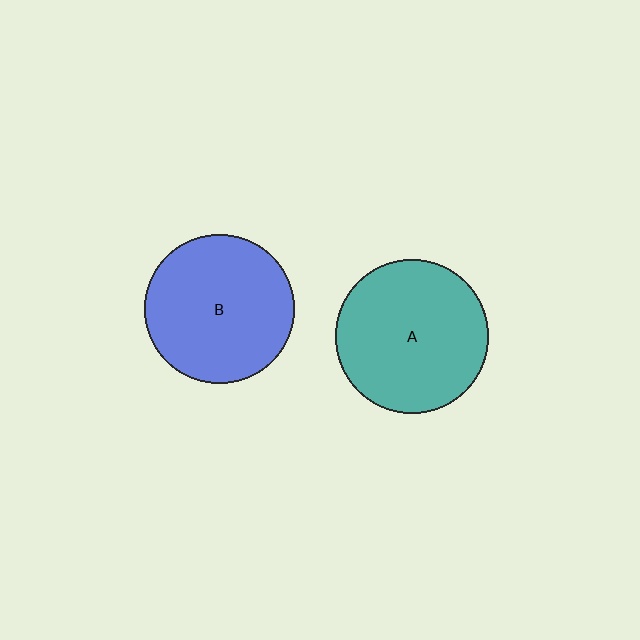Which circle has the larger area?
Circle A (teal).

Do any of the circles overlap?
No, none of the circles overlap.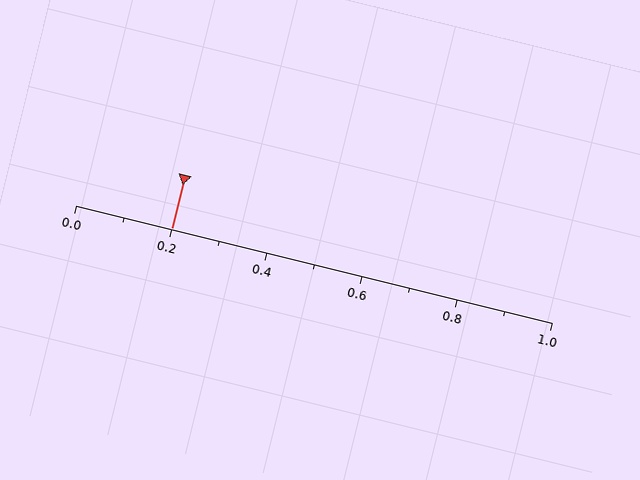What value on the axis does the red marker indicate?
The marker indicates approximately 0.2.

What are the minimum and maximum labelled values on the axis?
The axis runs from 0.0 to 1.0.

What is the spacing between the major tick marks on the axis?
The major ticks are spaced 0.2 apart.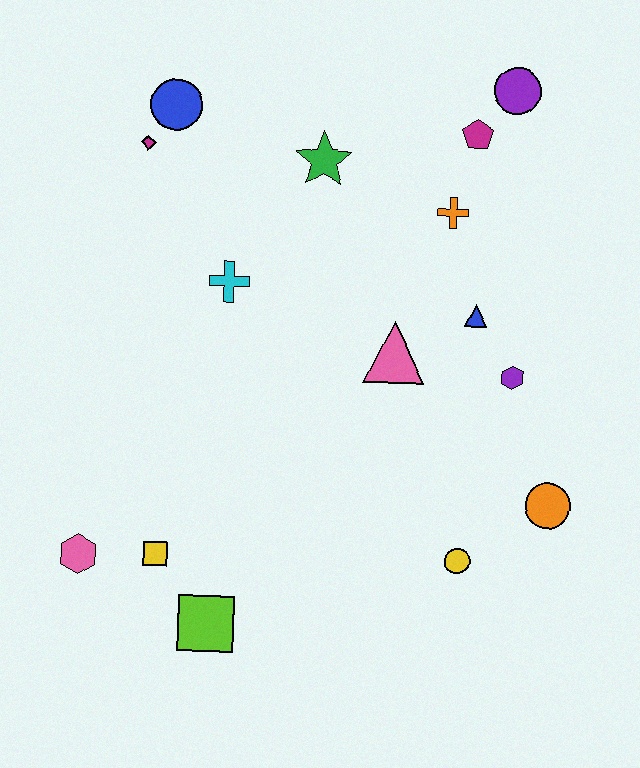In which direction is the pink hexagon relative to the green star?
The pink hexagon is below the green star.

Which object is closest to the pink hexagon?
The yellow square is closest to the pink hexagon.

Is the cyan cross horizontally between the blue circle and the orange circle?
Yes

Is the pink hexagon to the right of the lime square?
No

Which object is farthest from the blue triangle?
The pink hexagon is farthest from the blue triangle.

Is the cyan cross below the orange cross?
Yes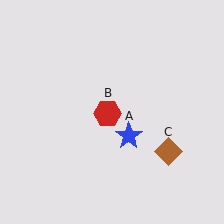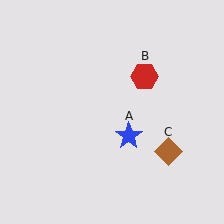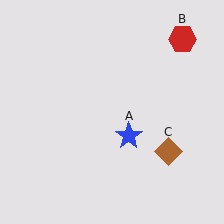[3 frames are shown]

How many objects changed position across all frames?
1 object changed position: red hexagon (object B).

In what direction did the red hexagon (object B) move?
The red hexagon (object B) moved up and to the right.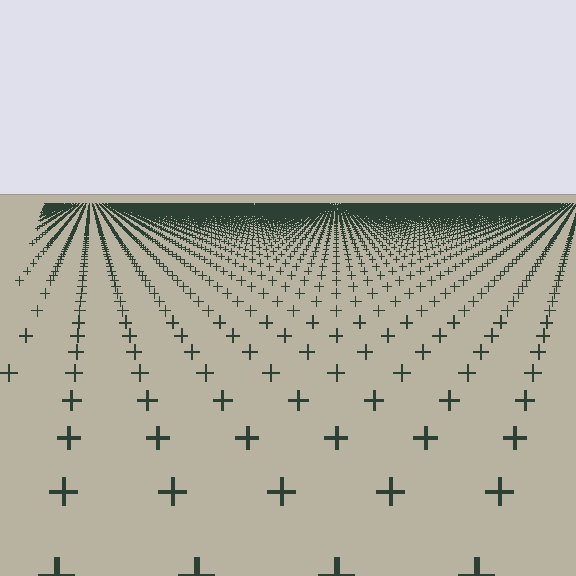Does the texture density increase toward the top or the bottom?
Density increases toward the top.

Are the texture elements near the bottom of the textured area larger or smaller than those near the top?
Larger. Near the bottom, elements are closer to the viewer and appear at a bigger on-screen size.